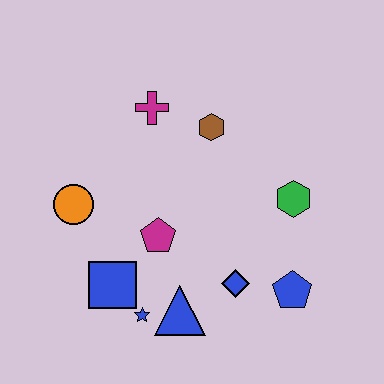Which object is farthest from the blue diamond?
The magenta cross is farthest from the blue diamond.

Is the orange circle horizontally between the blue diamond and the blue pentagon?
No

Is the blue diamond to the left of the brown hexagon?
No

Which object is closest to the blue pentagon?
The blue diamond is closest to the blue pentagon.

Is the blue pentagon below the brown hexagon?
Yes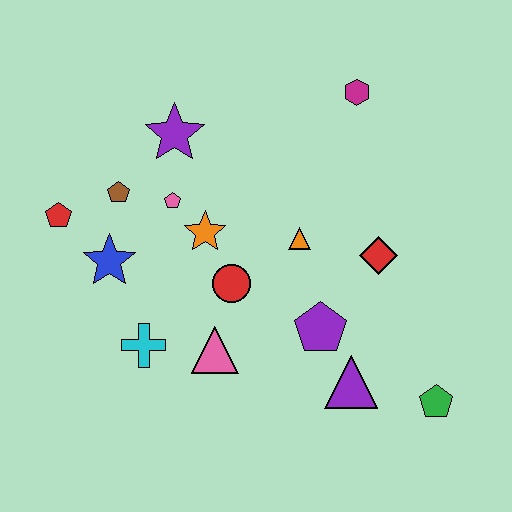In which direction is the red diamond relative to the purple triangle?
The red diamond is above the purple triangle.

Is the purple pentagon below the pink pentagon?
Yes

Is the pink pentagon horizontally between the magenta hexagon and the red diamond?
No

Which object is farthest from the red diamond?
The red pentagon is farthest from the red diamond.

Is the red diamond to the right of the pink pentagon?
Yes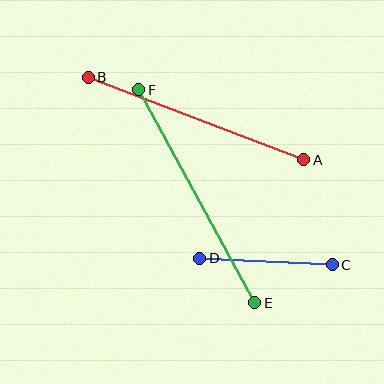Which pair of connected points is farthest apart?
Points E and F are farthest apart.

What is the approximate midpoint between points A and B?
The midpoint is at approximately (196, 118) pixels.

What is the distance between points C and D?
The distance is approximately 133 pixels.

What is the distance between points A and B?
The distance is approximately 231 pixels.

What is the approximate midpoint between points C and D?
The midpoint is at approximately (266, 262) pixels.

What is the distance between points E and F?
The distance is approximately 242 pixels.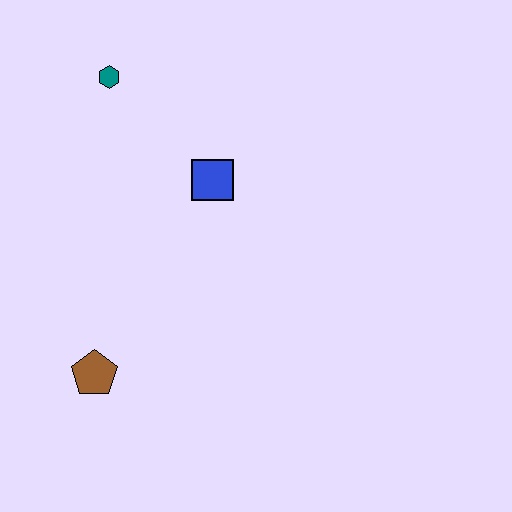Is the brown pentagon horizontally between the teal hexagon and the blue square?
No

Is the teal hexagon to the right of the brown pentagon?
Yes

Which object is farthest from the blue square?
The brown pentagon is farthest from the blue square.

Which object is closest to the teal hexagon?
The blue square is closest to the teal hexagon.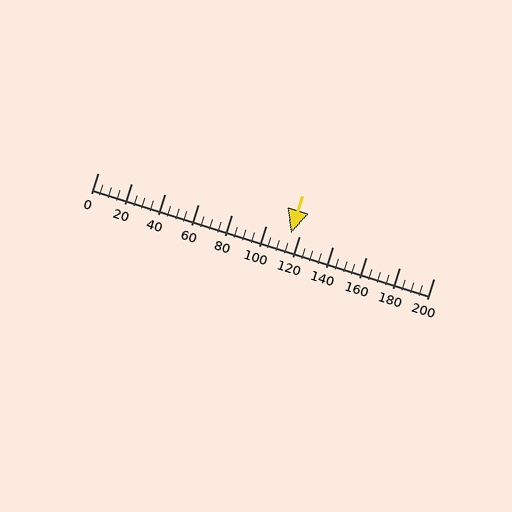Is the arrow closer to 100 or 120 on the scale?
The arrow is closer to 120.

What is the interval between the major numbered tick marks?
The major tick marks are spaced 20 units apart.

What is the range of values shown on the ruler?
The ruler shows values from 0 to 200.